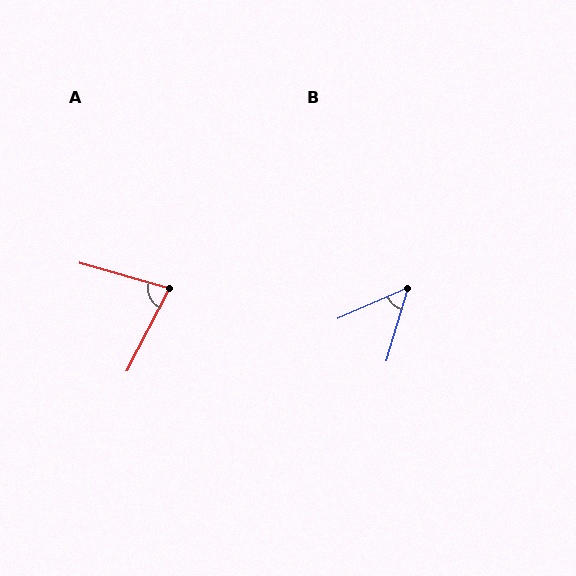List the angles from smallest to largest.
B (50°), A (79°).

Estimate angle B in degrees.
Approximately 50 degrees.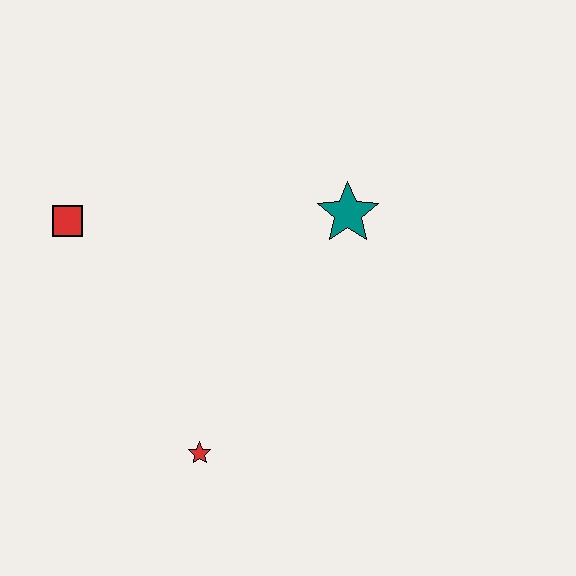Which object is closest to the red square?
The red star is closest to the red square.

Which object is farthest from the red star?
The teal star is farthest from the red star.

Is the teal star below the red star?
No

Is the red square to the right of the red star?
No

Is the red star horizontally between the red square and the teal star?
Yes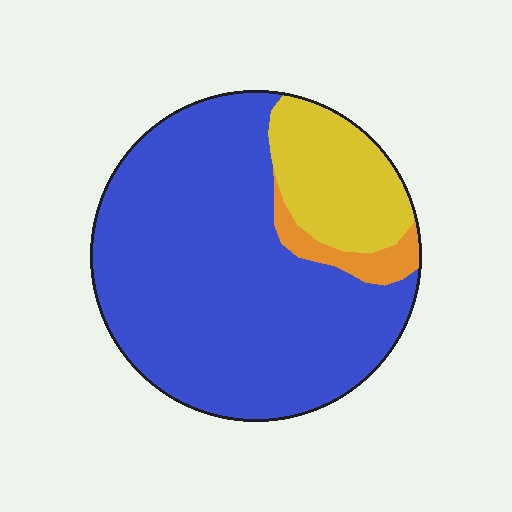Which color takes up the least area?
Orange, at roughly 5%.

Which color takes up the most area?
Blue, at roughly 75%.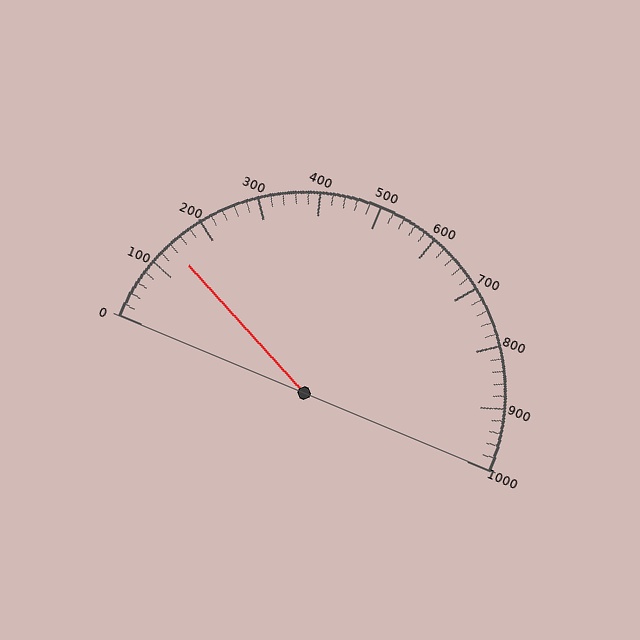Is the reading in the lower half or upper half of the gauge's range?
The reading is in the lower half of the range (0 to 1000).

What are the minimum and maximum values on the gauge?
The gauge ranges from 0 to 1000.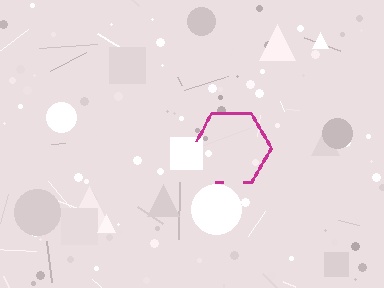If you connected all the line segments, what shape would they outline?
They would outline a hexagon.